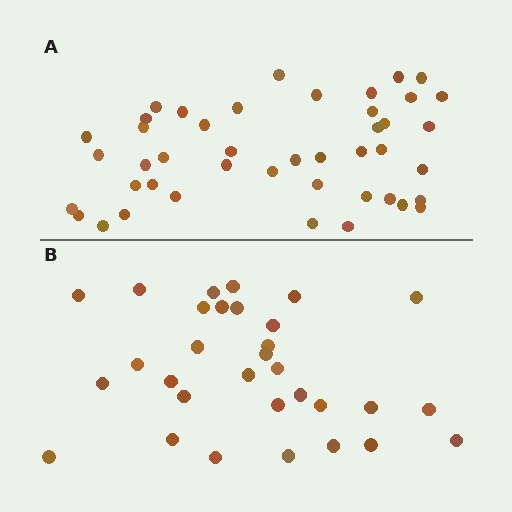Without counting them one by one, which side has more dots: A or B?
Region A (the top region) has more dots.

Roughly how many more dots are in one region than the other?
Region A has approximately 15 more dots than region B.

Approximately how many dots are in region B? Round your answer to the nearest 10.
About 30 dots. (The exact count is 31, which rounds to 30.)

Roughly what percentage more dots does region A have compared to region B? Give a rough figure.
About 40% more.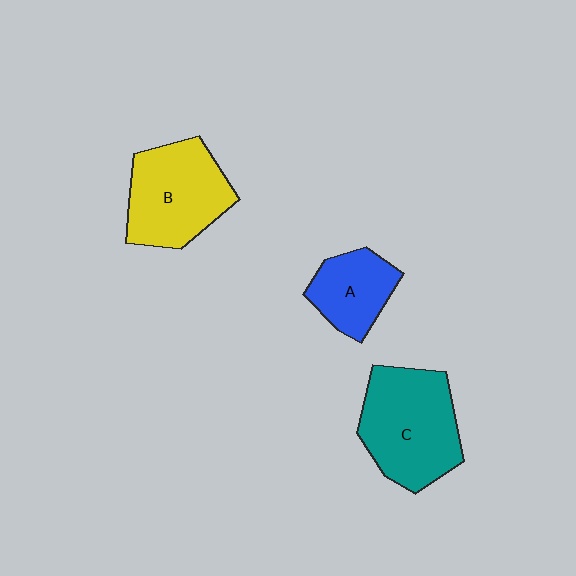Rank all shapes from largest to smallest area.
From largest to smallest: C (teal), B (yellow), A (blue).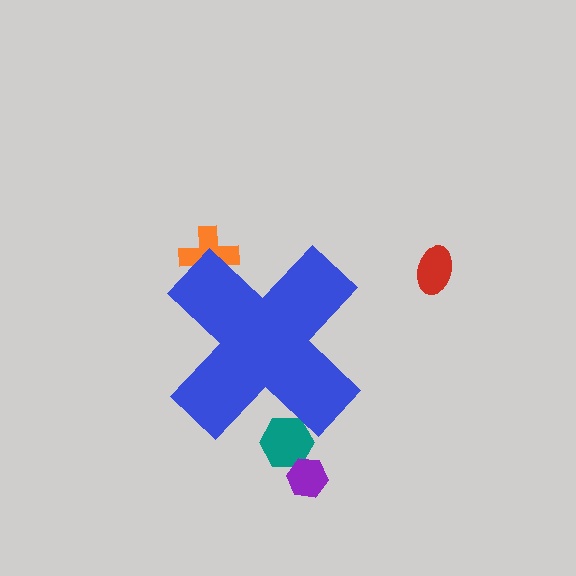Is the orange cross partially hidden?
Yes, the orange cross is partially hidden behind the blue cross.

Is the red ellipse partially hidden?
No, the red ellipse is fully visible.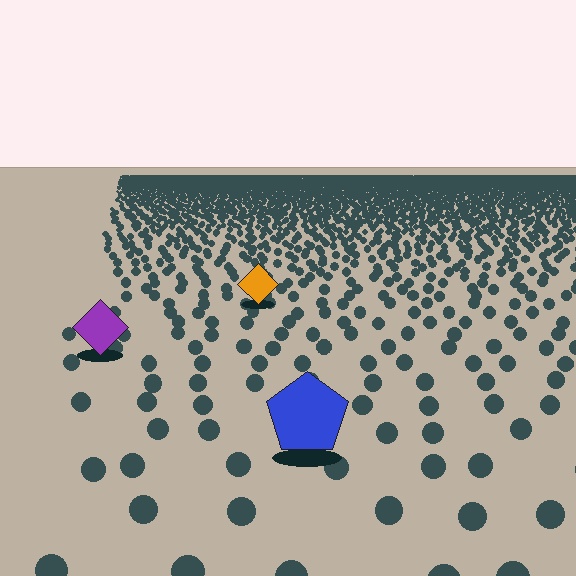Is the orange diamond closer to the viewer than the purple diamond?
No. The purple diamond is closer — you can tell from the texture gradient: the ground texture is coarser near it.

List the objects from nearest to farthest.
From nearest to farthest: the blue pentagon, the purple diamond, the orange diamond.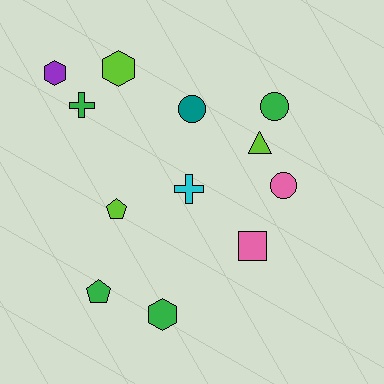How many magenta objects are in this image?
There are no magenta objects.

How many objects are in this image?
There are 12 objects.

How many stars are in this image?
There are no stars.